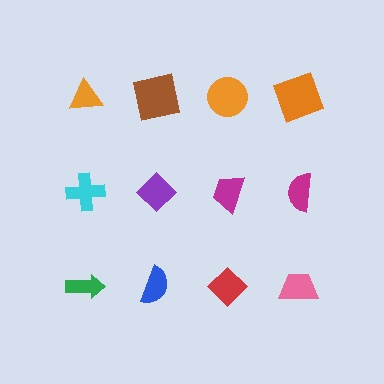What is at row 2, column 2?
A purple diamond.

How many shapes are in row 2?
4 shapes.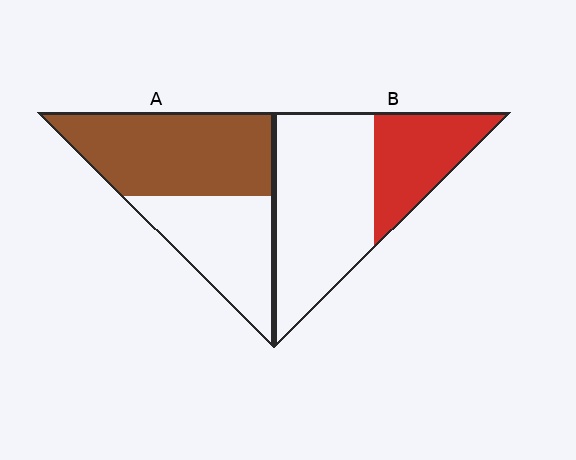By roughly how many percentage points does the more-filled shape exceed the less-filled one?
By roughly 25 percentage points (A over B).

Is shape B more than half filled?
No.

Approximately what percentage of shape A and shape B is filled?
A is approximately 60% and B is approximately 35%.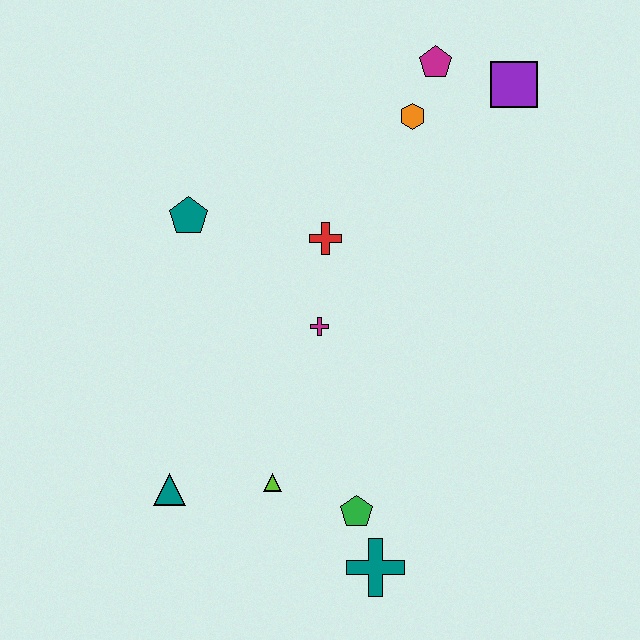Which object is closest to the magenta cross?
The red cross is closest to the magenta cross.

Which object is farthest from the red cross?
The teal cross is farthest from the red cross.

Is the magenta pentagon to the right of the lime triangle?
Yes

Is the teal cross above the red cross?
No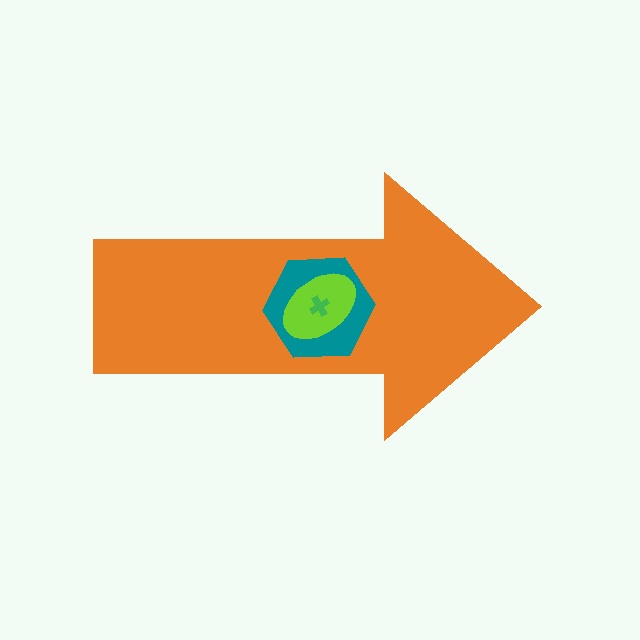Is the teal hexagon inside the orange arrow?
Yes.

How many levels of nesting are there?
4.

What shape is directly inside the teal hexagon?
The lime ellipse.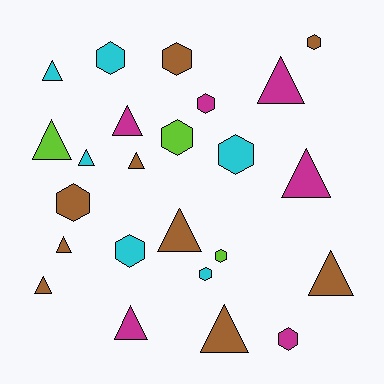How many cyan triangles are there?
There are 2 cyan triangles.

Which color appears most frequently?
Brown, with 9 objects.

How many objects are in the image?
There are 24 objects.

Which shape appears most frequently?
Triangle, with 13 objects.